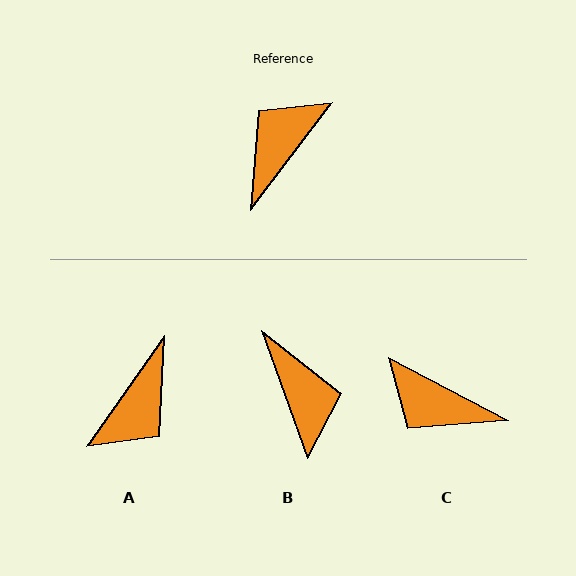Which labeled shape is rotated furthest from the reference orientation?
A, about 178 degrees away.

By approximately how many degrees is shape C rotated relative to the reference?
Approximately 99 degrees counter-clockwise.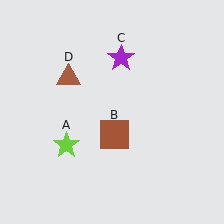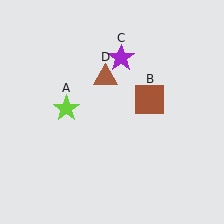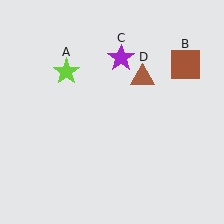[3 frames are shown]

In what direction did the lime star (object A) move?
The lime star (object A) moved up.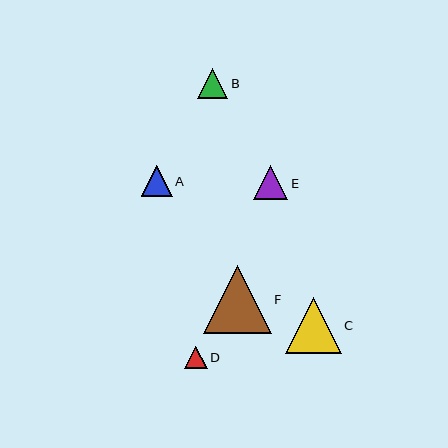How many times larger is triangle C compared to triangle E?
Triangle C is approximately 1.6 times the size of triangle E.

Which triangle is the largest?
Triangle F is the largest with a size of approximately 68 pixels.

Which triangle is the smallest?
Triangle D is the smallest with a size of approximately 23 pixels.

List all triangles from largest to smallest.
From largest to smallest: F, C, E, A, B, D.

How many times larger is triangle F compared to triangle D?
Triangle F is approximately 3.0 times the size of triangle D.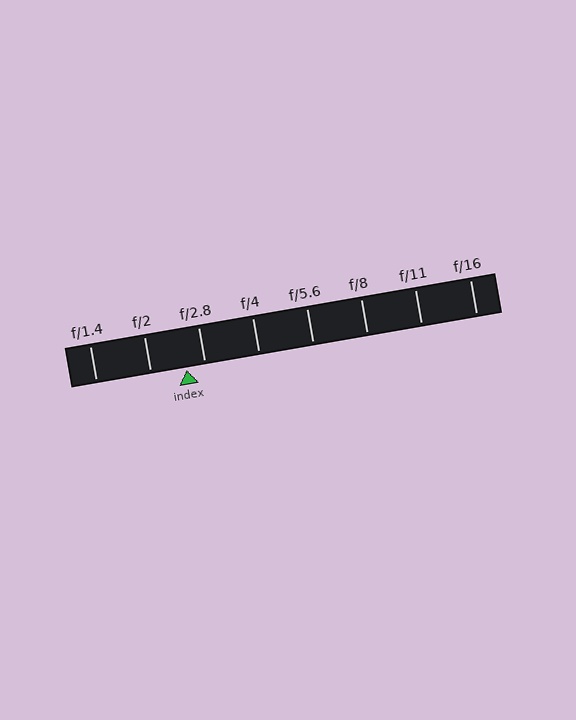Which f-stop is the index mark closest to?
The index mark is closest to f/2.8.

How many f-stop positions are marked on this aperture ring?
There are 8 f-stop positions marked.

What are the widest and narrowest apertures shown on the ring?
The widest aperture shown is f/1.4 and the narrowest is f/16.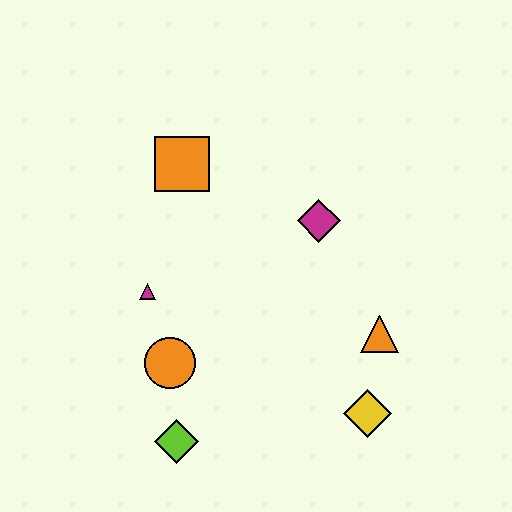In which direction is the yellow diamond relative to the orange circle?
The yellow diamond is to the right of the orange circle.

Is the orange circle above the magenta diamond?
No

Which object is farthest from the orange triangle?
The orange square is farthest from the orange triangle.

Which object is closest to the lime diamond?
The orange circle is closest to the lime diamond.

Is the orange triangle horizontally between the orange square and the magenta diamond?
No